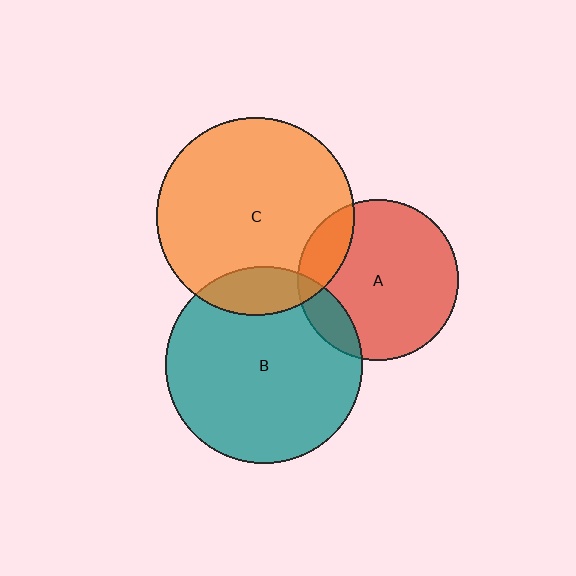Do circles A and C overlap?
Yes.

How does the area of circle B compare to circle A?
Approximately 1.5 times.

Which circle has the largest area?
Circle C (orange).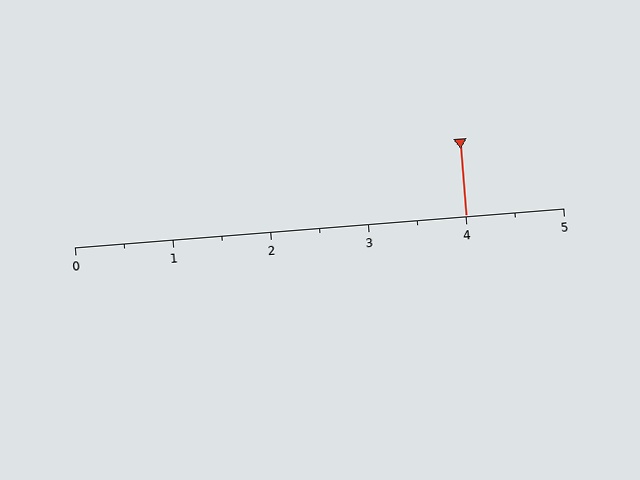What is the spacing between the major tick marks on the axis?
The major ticks are spaced 1 apart.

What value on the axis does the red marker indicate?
The marker indicates approximately 4.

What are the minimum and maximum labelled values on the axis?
The axis runs from 0 to 5.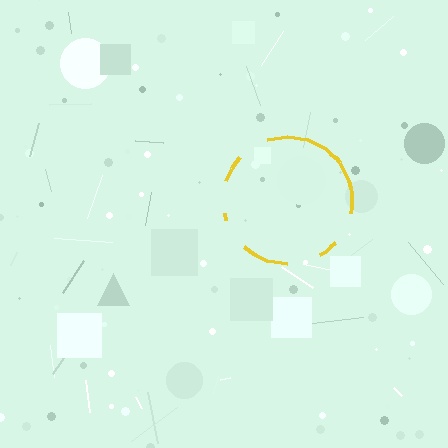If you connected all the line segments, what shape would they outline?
They would outline a circle.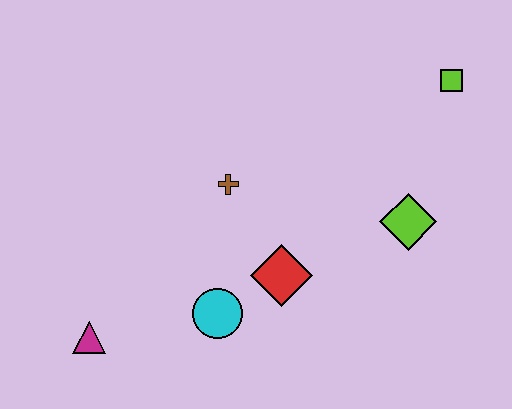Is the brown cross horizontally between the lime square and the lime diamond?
No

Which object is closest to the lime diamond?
The red diamond is closest to the lime diamond.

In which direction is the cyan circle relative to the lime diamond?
The cyan circle is to the left of the lime diamond.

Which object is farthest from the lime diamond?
The magenta triangle is farthest from the lime diamond.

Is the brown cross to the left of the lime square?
Yes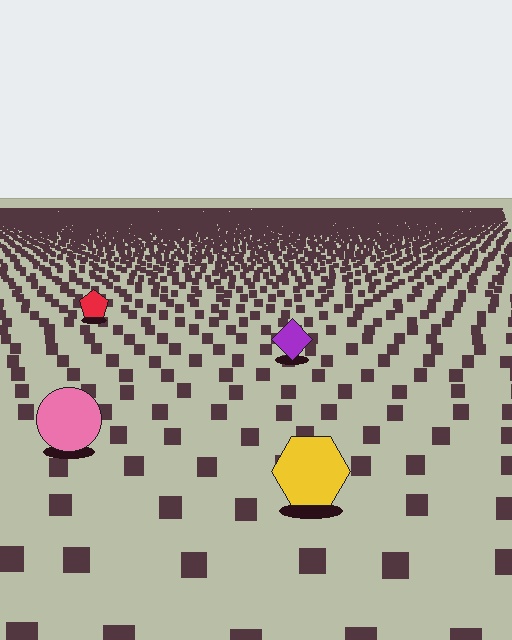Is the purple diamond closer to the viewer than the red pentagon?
Yes. The purple diamond is closer — you can tell from the texture gradient: the ground texture is coarser near it.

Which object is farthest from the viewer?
The red pentagon is farthest from the viewer. It appears smaller and the ground texture around it is denser.